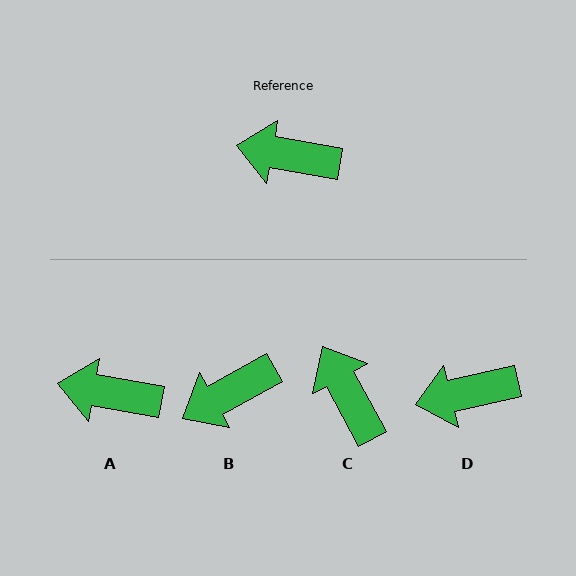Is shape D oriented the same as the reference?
No, it is off by about 23 degrees.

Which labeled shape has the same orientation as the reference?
A.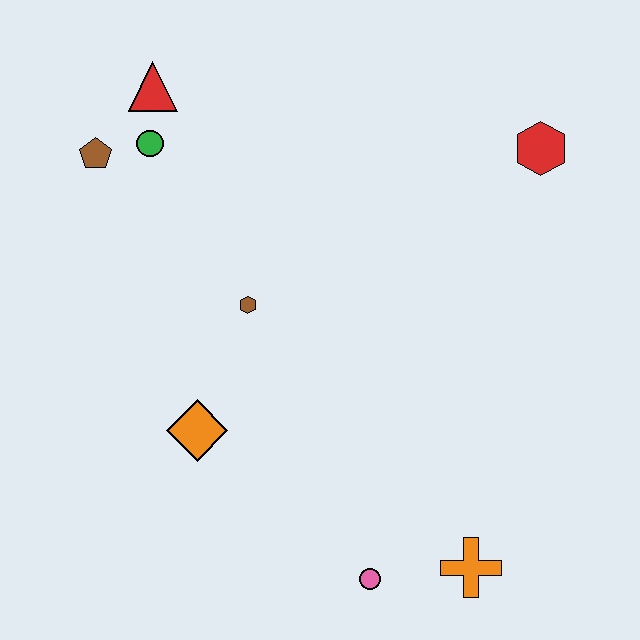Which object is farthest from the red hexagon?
The pink circle is farthest from the red hexagon.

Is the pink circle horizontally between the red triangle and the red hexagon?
Yes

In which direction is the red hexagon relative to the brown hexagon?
The red hexagon is to the right of the brown hexagon.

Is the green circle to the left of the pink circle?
Yes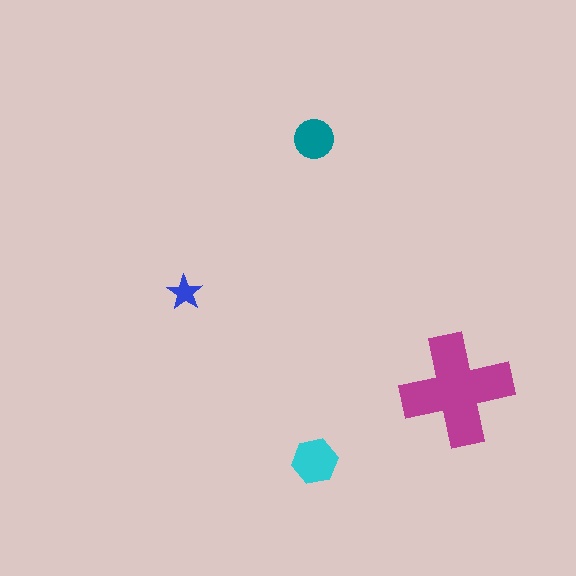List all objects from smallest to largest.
The blue star, the teal circle, the cyan hexagon, the magenta cross.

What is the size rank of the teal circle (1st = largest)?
3rd.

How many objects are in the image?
There are 4 objects in the image.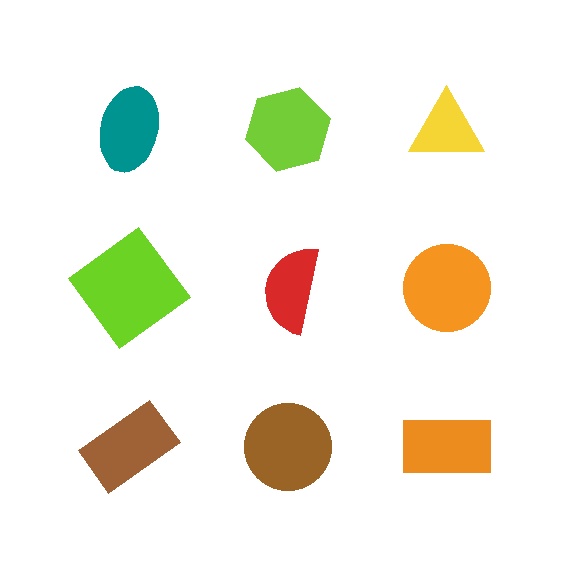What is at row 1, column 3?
A yellow triangle.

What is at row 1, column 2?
A lime hexagon.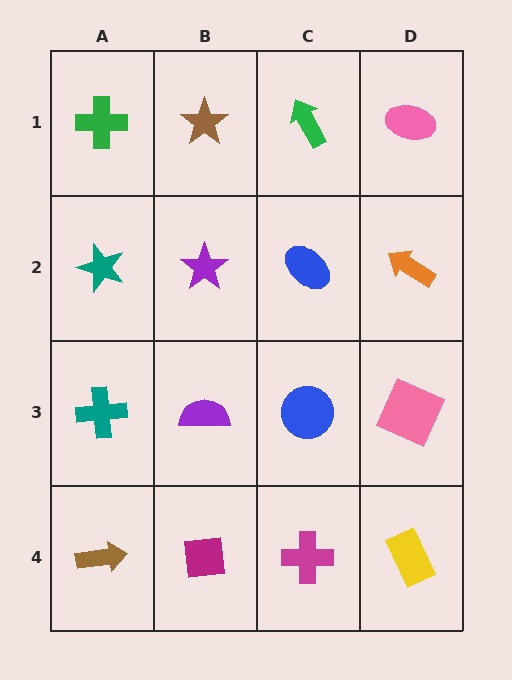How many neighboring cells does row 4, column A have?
2.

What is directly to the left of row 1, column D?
A green arrow.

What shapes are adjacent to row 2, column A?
A green cross (row 1, column A), a teal cross (row 3, column A), a purple star (row 2, column B).